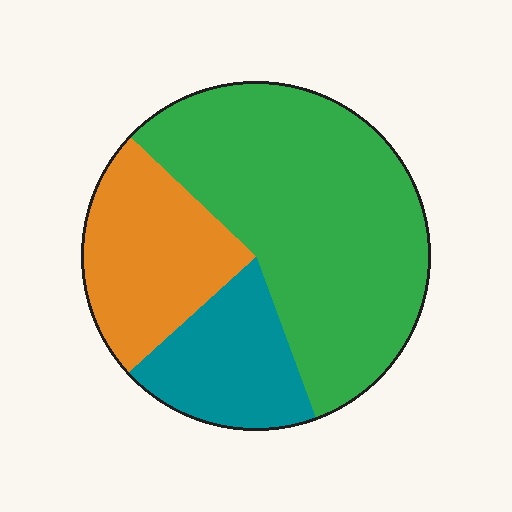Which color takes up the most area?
Green, at roughly 55%.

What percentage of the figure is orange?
Orange covers around 25% of the figure.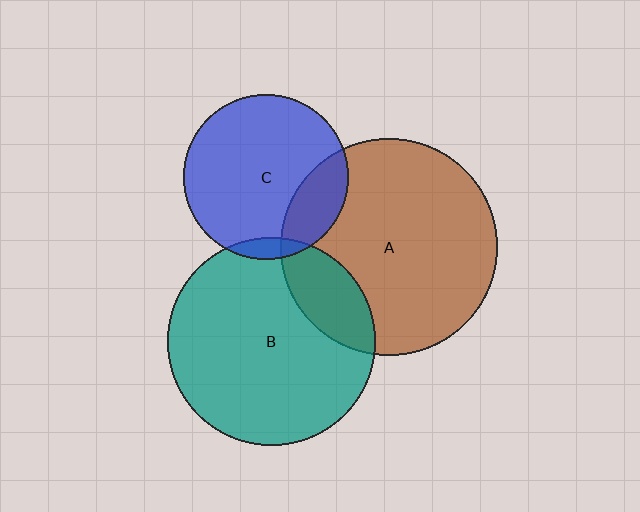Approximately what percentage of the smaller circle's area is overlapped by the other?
Approximately 5%.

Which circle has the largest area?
Circle A (brown).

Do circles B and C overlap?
Yes.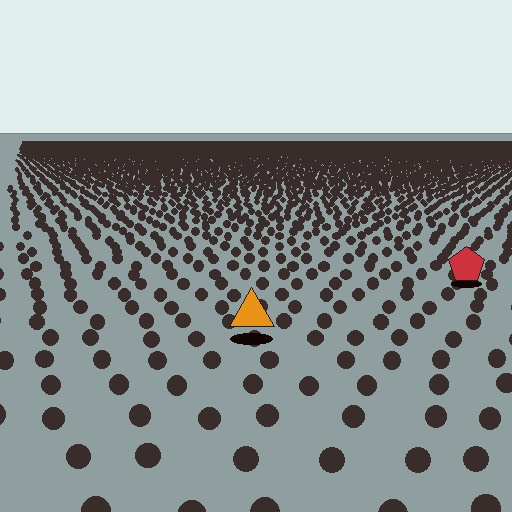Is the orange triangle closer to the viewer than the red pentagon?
Yes. The orange triangle is closer — you can tell from the texture gradient: the ground texture is coarser near it.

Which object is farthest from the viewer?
The red pentagon is farthest from the viewer. It appears smaller and the ground texture around it is denser.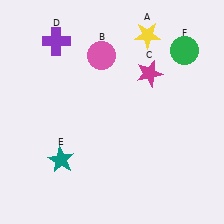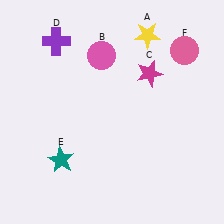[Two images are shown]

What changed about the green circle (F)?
In Image 1, F is green. In Image 2, it changed to pink.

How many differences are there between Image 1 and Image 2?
There is 1 difference between the two images.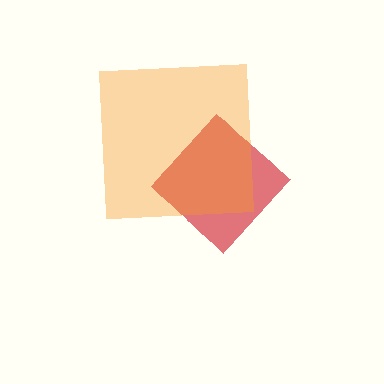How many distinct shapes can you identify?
There are 2 distinct shapes: a red diamond, an orange square.